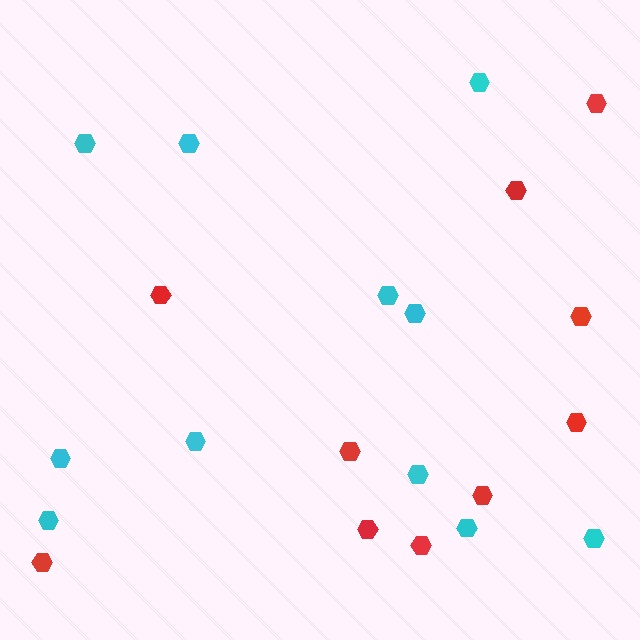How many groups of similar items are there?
There are 2 groups: one group of red hexagons (10) and one group of cyan hexagons (11).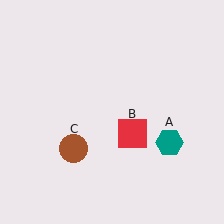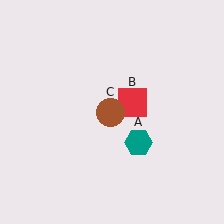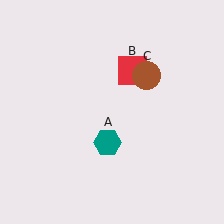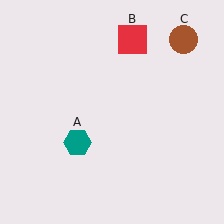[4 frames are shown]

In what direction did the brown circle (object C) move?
The brown circle (object C) moved up and to the right.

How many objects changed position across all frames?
3 objects changed position: teal hexagon (object A), red square (object B), brown circle (object C).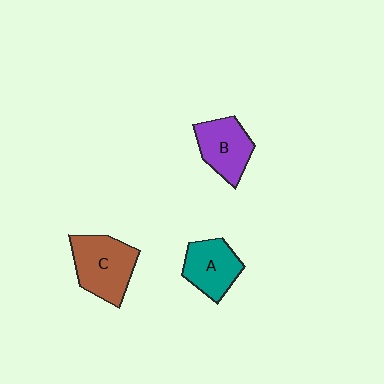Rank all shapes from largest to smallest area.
From largest to smallest: C (brown), B (purple), A (teal).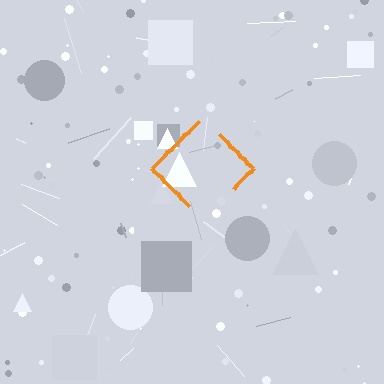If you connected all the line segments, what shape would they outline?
They would outline a diamond.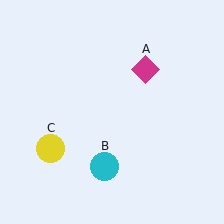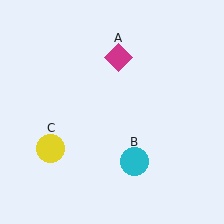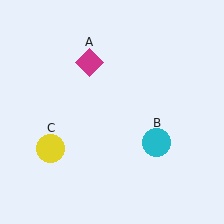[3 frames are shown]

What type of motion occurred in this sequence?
The magenta diamond (object A), cyan circle (object B) rotated counterclockwise around the center of the scene.